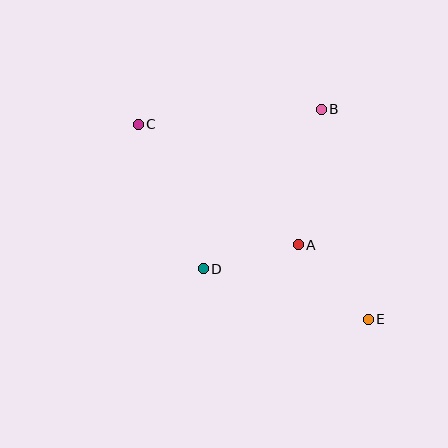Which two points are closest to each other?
Points A and D are closest to each other.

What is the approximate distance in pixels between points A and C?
The distance between A and C is approximately 201 pixels.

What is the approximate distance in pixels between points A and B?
The distance between A and B is approximately 137 pixels.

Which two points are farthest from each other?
Points C and E are farthest from each other.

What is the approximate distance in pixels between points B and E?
The distance between B and E is approximately 215 pixels.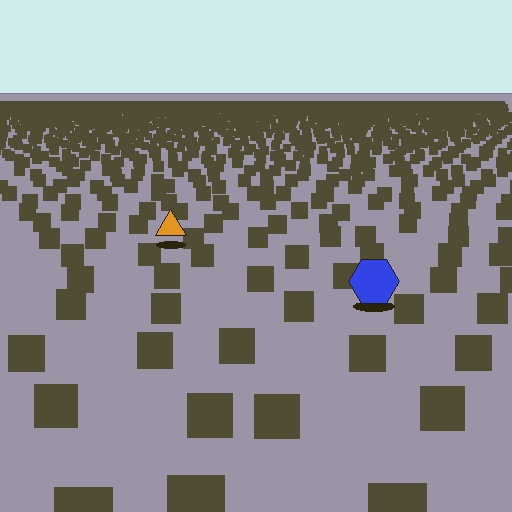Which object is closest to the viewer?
The blue hexagon is closest. The texture marks near it are larger and more spread out.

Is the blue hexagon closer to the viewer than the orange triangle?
Yes. The blue hexagon is closer — you can tell from the texture gradient: the ground texture is coarser near it.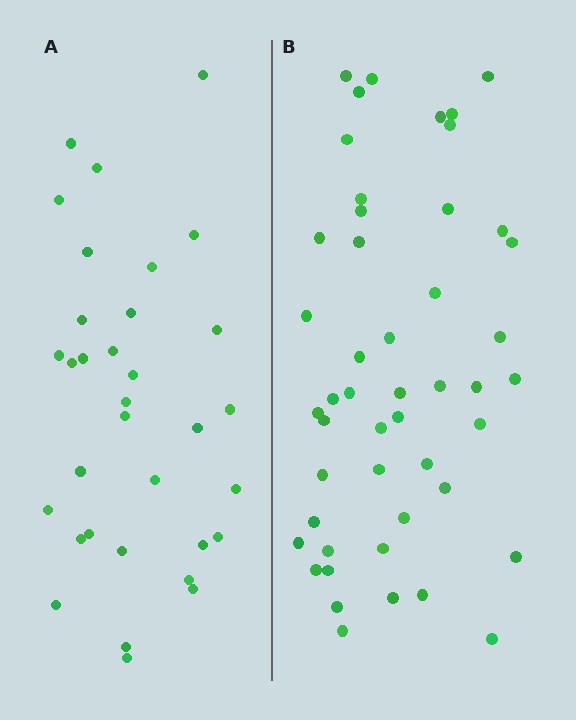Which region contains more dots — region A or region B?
Region B (the right region) has more dots.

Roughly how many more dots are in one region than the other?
Region B has approximately 15 more dots than region A.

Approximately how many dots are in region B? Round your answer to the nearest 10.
About 50 dots. (The exact count is 48, which rounds to 50.)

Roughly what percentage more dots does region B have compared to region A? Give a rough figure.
About 45% more.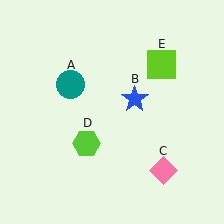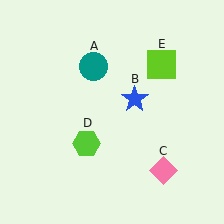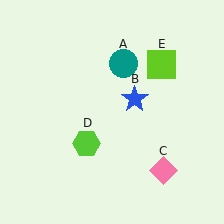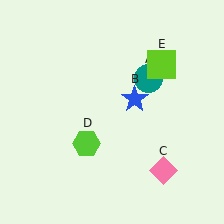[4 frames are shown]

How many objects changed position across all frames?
1 object changed position: teal circle (object A).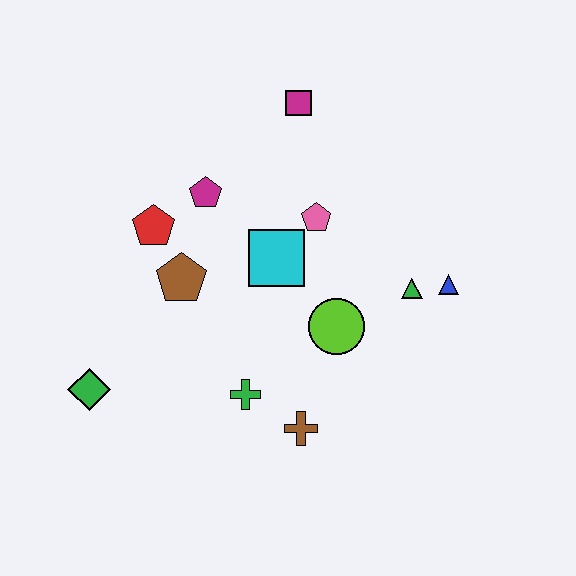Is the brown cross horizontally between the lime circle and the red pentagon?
Yes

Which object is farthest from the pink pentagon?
The green diamond is farthest from the pink pentagon.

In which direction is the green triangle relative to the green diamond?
The green triangle is to the right of the green diamond.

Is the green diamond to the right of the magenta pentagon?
No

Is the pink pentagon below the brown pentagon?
No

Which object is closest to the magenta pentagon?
The red pentagon is closest to the magenta pentagon.